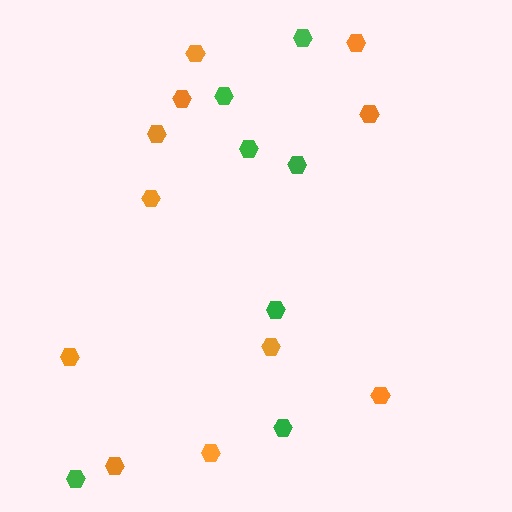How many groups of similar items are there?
There are 2 groups: one group of orange hexagons (11) and one group of green hexagons (7).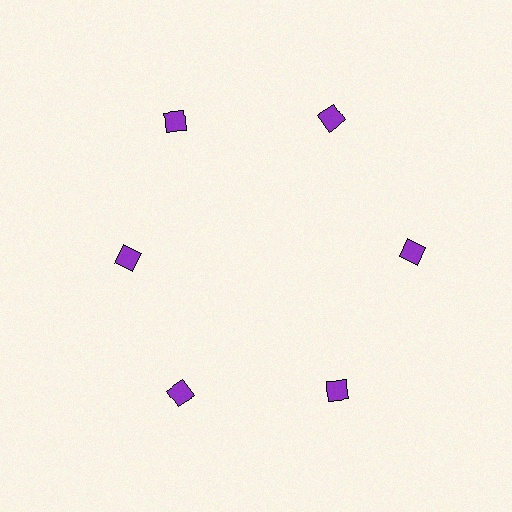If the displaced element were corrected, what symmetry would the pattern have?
It would have 6-fold rotational symmetry — the pattern would map onto itself every 60 degrees.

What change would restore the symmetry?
The symmetry would be restored by moving it outward, back onto the ring so that all 6 diamonds sit at equal angles and equal distance from the center.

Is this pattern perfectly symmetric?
No. The 6 purple diamonds are arranged in a ring, but one element near the 9 o'clock position is pulled inward toward the center, breaking the 6-fold rotational symmetry.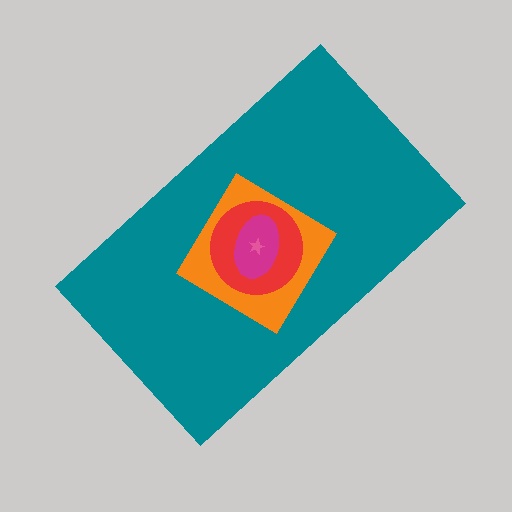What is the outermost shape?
The teal rectangle.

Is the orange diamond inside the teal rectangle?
Yes.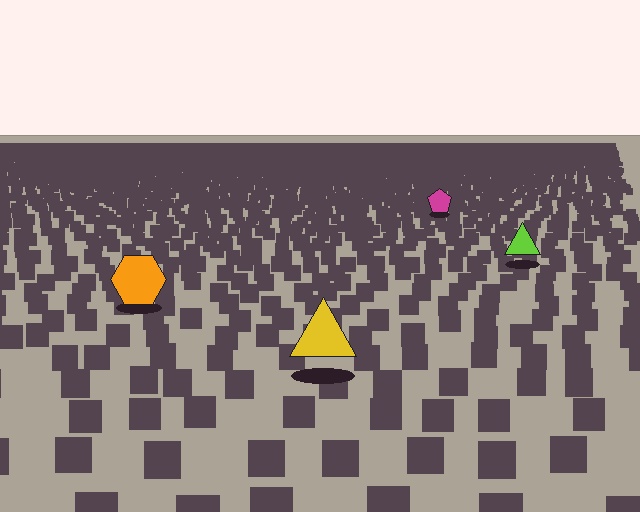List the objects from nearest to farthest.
From nearest to farthest: the yellow triangle, the orange hexagon, the lime triangle, the magenta pentagon.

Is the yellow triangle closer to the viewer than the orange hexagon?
Yes. The yellow triangle is closer — you can tell from the texture gradient: the ground texture is coarser near it.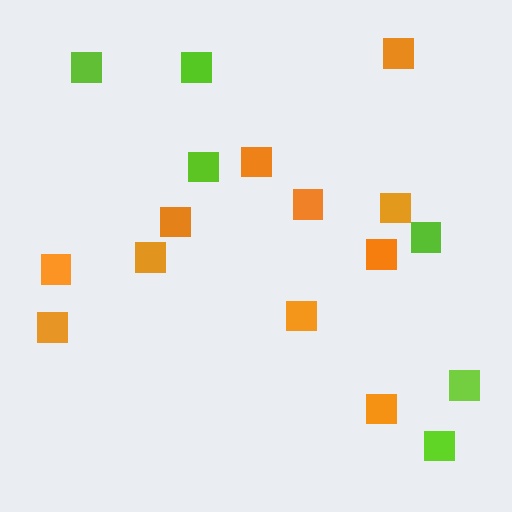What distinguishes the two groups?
There are 2 groups: one group of orange squares (11) and one group of lime squares (6).